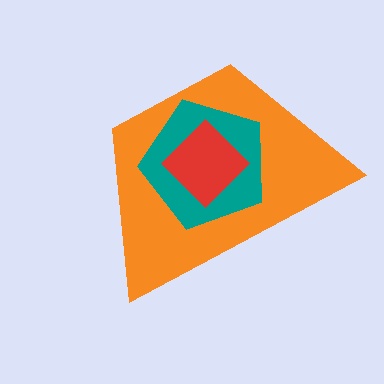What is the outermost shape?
The orange trapezoid.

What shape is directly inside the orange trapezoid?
The teal pentagon.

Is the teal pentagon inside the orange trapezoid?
Yes.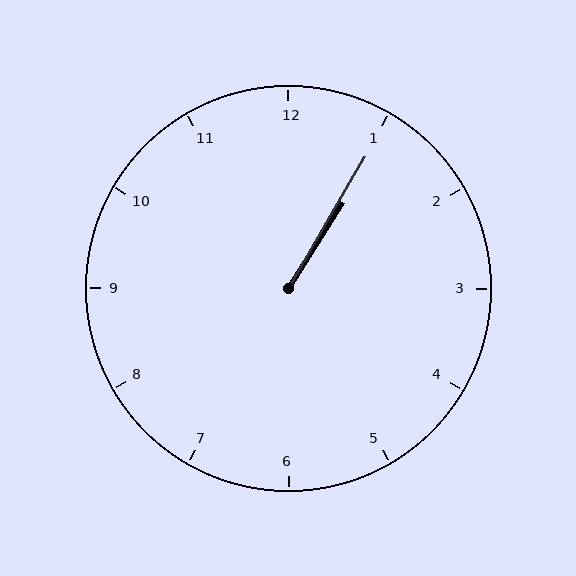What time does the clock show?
1:05.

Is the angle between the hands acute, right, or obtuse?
It is acute.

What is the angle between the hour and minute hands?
Approximately 2 degrees.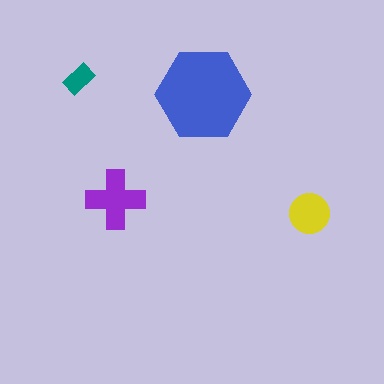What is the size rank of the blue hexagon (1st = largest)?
1st.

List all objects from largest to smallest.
The blue hexagon, the purple cross, the yellow circle, the teal rectangle.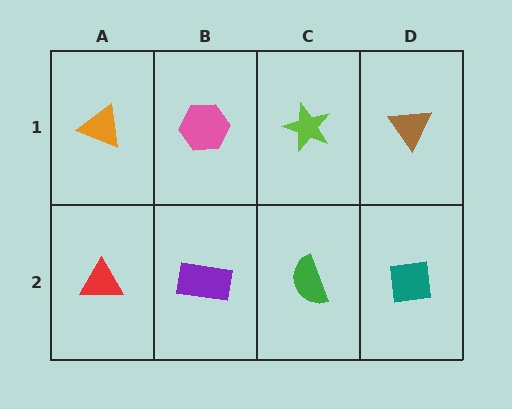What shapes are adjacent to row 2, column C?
A lime star (row 1, column C), a purple rectangle (row 2, column B), a teal square (row 2, column D).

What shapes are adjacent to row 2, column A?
An orange triangle (row 1, column A), a purple rectangle (row 2, column B).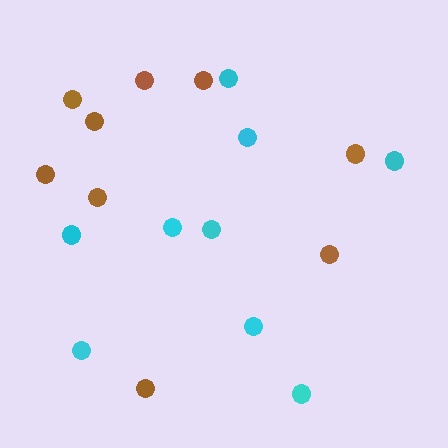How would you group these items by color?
There are 2 groups: one group of cyan circles (9) and one group of brown circles (9).